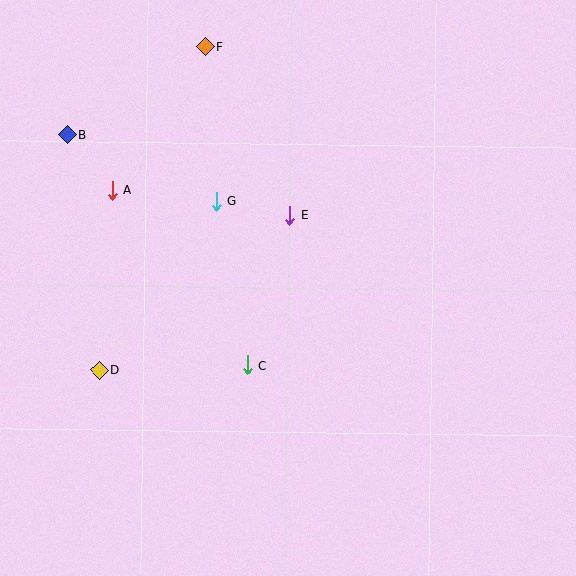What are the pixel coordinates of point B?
Point B is at (67, 135).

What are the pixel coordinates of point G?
Point G is at (216, 201).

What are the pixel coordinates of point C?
Point C is at (247, 365).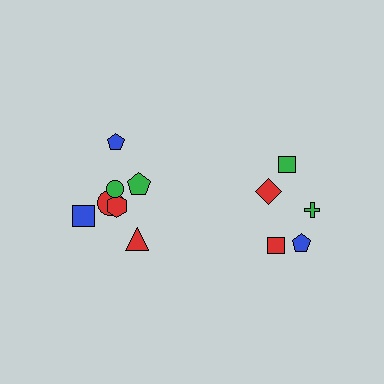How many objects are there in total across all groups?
There are 12 objects.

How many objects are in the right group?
There are 5 objects.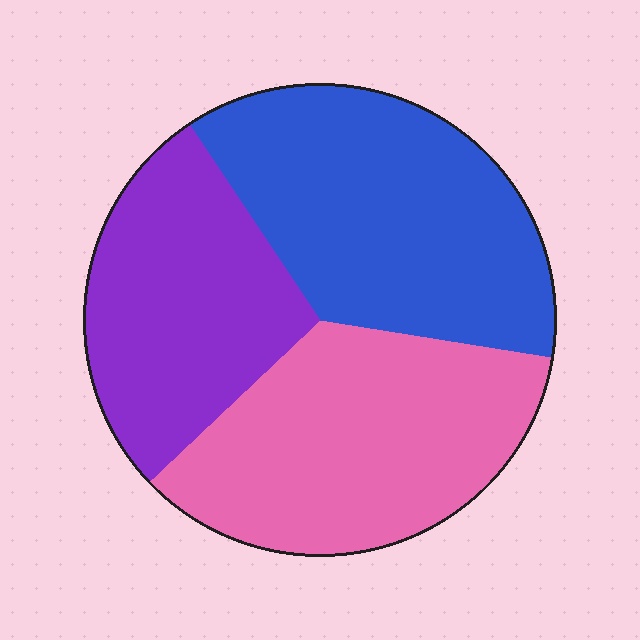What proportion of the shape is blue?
Blue covers around 35% of the shape.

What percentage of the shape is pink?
Pink takes up about one third (1/3) of the shape.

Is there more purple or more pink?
Pink.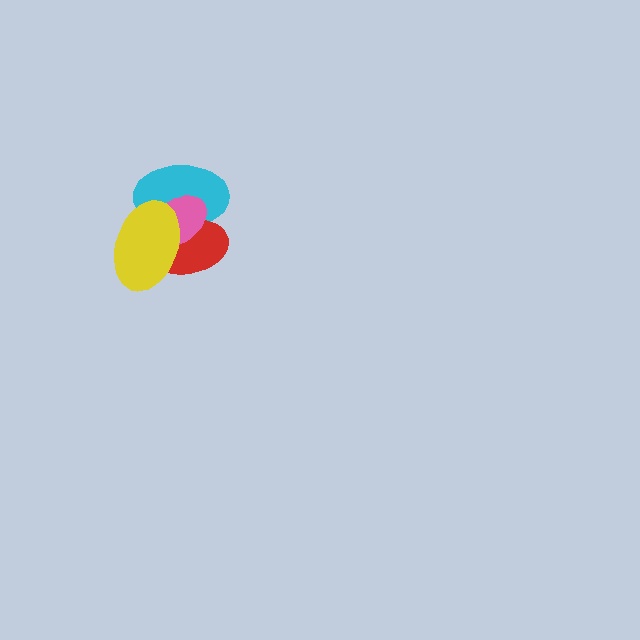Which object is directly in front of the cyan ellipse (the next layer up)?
The red ellipse is directly in front of the cyan ellipse.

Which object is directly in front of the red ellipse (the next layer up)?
The pink ellipse is directly in front of the red ellipse.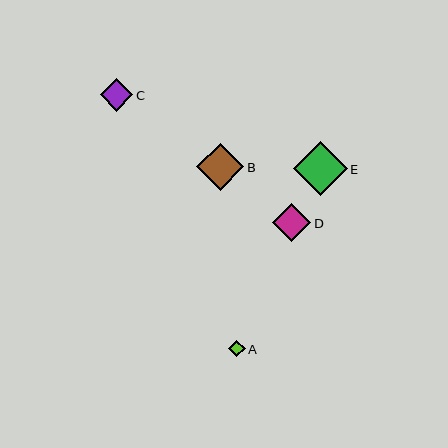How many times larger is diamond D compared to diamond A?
Diamond D is approximately 2.3 times the size of diamond A.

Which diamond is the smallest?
Diamond A is the smallest with a size of approximately 16 pixels.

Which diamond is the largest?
Diamond E is the largest with a size of approximately 54 pixels.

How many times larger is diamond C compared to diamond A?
Diamond C is approximately 2.0 times the size of diamond A.